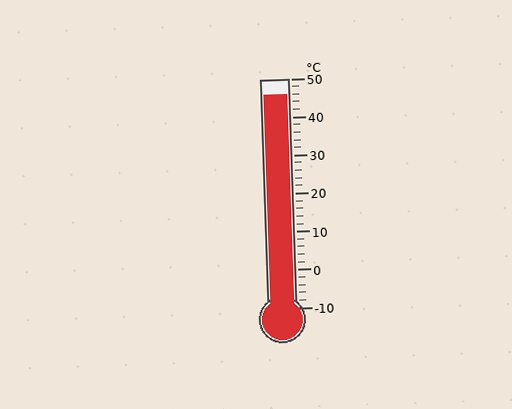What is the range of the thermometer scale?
The thermometer scale ranges from -10°C to 50°C.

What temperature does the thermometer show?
The thermometer shows approximately 46°C.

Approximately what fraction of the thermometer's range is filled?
The thermometer is filled to approximately 95% of its range.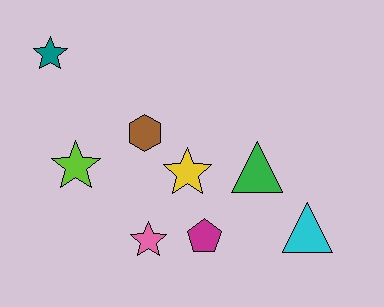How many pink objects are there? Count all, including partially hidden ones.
There is 1 pink object.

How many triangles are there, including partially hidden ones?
There are 2 triangles.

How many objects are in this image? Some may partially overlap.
There are 8 objects.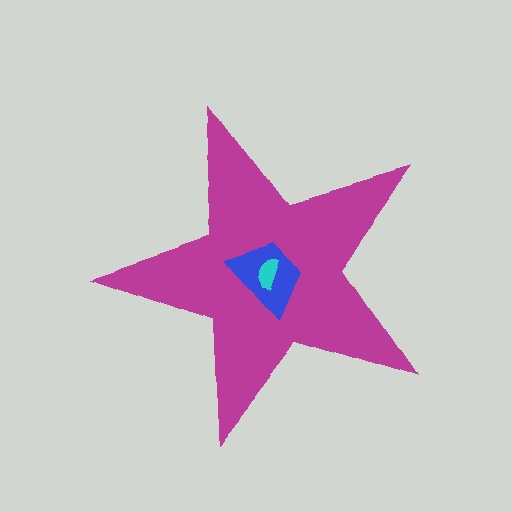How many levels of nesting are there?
3.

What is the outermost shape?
The magenta star.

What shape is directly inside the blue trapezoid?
The cyan semicircle.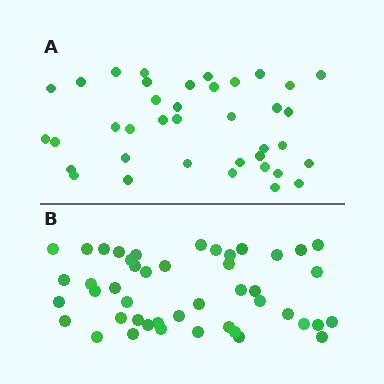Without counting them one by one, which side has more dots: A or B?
Region B (the bottom region) has more dots.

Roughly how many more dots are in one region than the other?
Region B has roughly 8 or so more dots than region A.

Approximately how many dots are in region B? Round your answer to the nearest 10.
About 50 dots. (The exact count is 46, which rounds to 50.)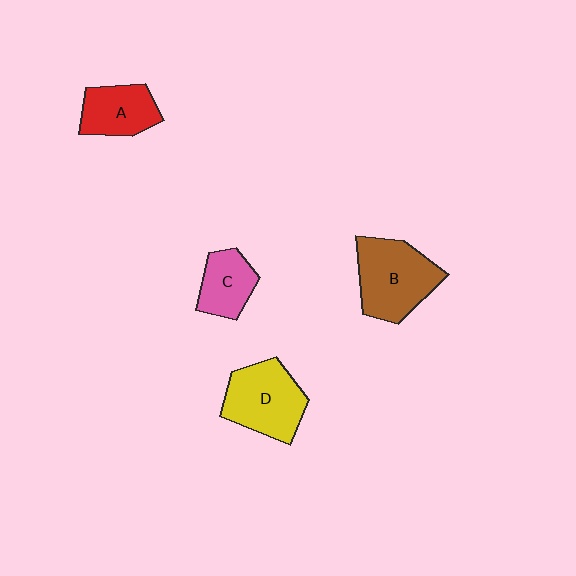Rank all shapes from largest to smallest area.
From largest to smallest: B (brown), D (yellow), A (red), C (pink).